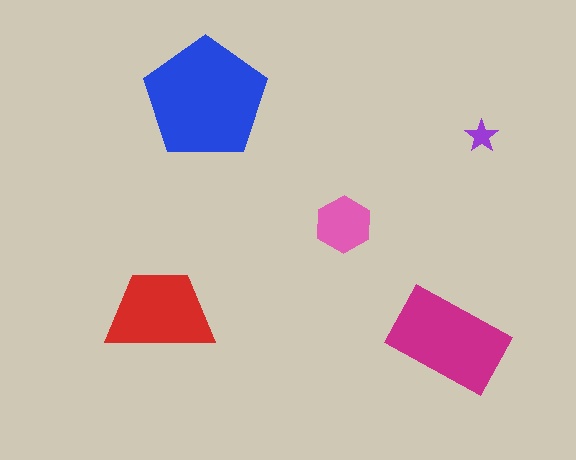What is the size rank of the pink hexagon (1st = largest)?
4th.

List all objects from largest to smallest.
The blue pentagon, the magenta rectangle, the red trapezoid, the pink hexagon, the purple star.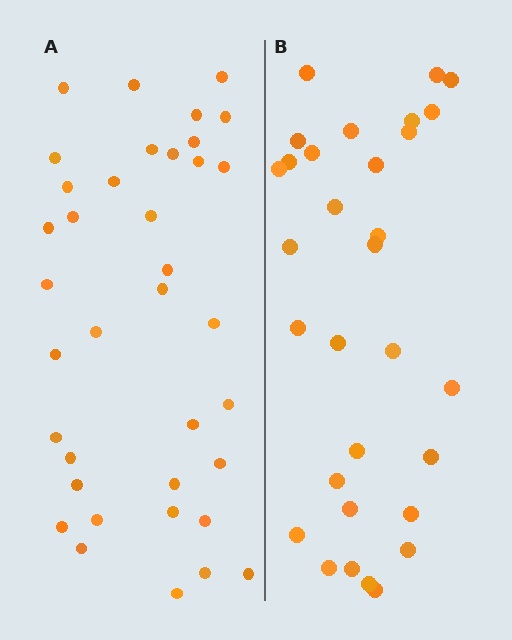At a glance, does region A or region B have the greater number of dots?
Region A (the left region) has more dots.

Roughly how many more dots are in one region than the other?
Region A has about 6 more dots than region B.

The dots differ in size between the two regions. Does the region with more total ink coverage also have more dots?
No. Region B has more total ink coverage because its dots are larger, but region A actually contains more individual dots. Total area can be misleading — the number of items is what matters here.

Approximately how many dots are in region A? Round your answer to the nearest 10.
About 40 dots. (The exact count is 37, which rounds to 40.)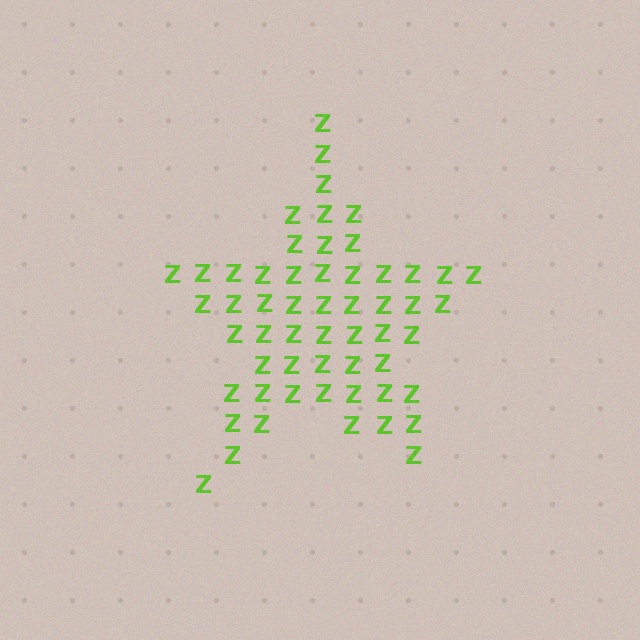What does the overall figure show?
The overall figure shows a star.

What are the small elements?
The small elements are letter Z's.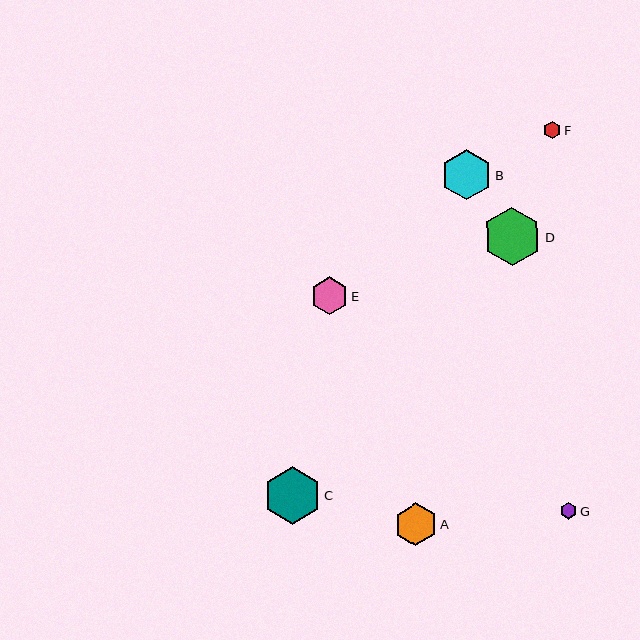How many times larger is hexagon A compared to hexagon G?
Hexagon A is approximately 2.6 times the size of hexagon G.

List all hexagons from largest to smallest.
From largest to smallest: D, C, B, A, E, F, G.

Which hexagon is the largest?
Hexagon D is the largest with a size of approximately 59 pixels.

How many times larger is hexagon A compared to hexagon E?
Hexagon A is approximately 1.1 times the size of hexagon E.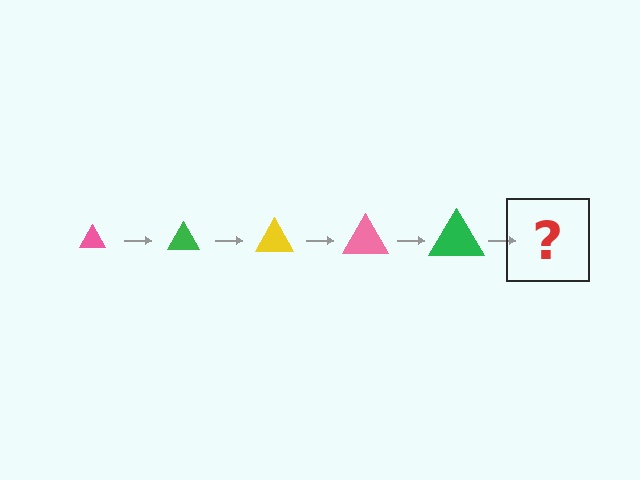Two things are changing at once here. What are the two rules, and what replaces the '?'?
The two rules are that the triangle grows larger each step and the color cycles through pink, green, and yellow. The '?' should be a yellow triangle, larger than the previous one.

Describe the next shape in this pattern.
It should be a yellow triangle, larger than the previous one.